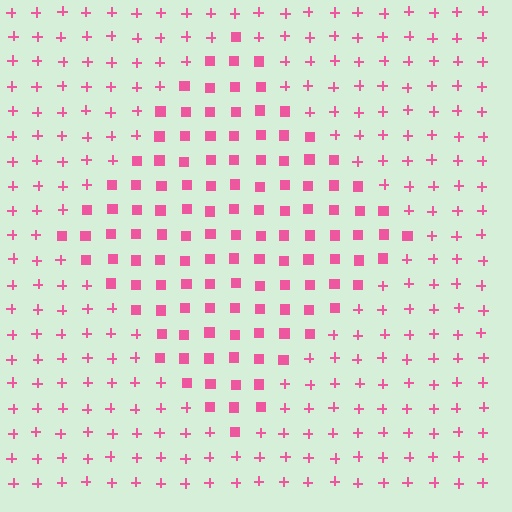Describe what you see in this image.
The image is filled with small pink elements arranged in a uniform grid. A diamond-shaped region contains squares, while the surrounding area contains plus signs. The boundary is defined purely by the change in element shape.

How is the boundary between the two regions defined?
The boundary is defined by a change in element shape: squares inside vs. plus signs outside. All elements share the same color and spacing.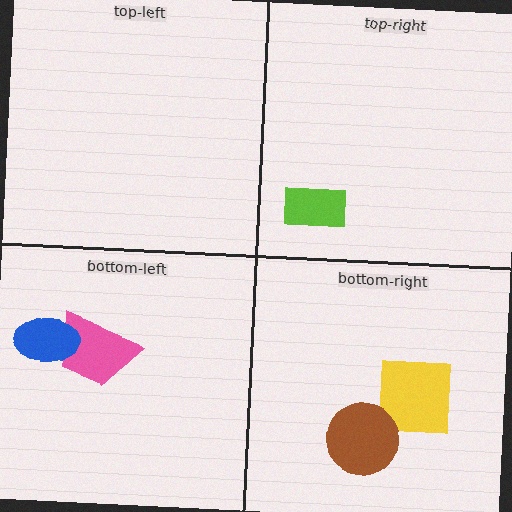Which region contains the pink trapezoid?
The bottom-left region.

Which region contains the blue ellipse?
The bottom-left region.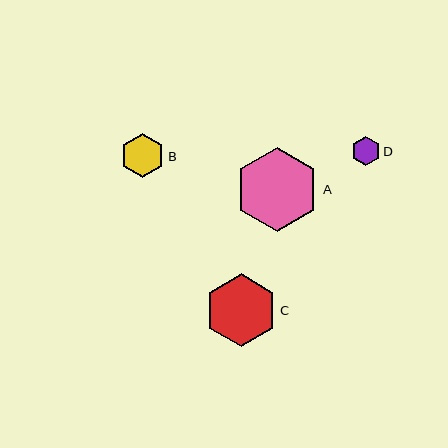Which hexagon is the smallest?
Hexagon D is the smallest with a size of approximately 28 pixels.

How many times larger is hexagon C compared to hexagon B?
Hexagon C is approximately 1.7 times the size of hexagon B.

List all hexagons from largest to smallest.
From largest to smallest: A, C, B, D.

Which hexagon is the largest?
Hexagon A is the largest with a size of approximately 84 pixels.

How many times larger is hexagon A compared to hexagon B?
Hexagon A is approximately 1.9 times the size of hexagon B.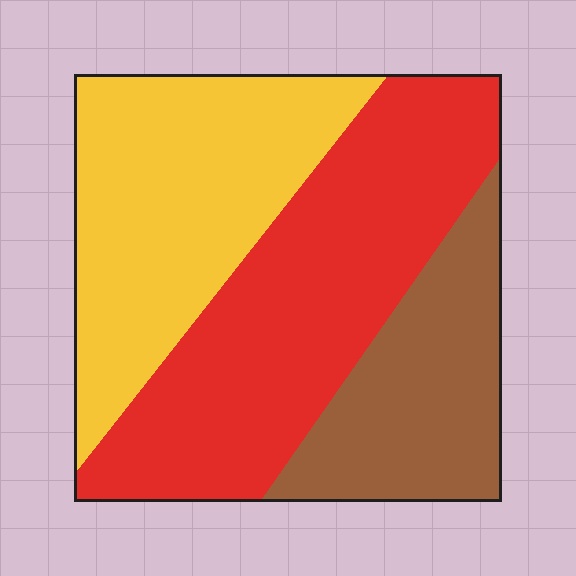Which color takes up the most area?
Red, at roughly 45%.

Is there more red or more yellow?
Red.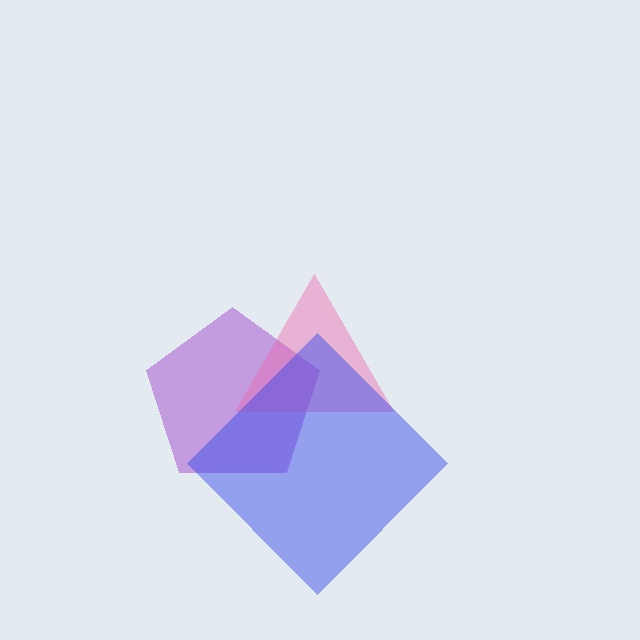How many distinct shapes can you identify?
There are 3 distinct shapes: a purple pentagon, a pink triangle, a blue diamond.